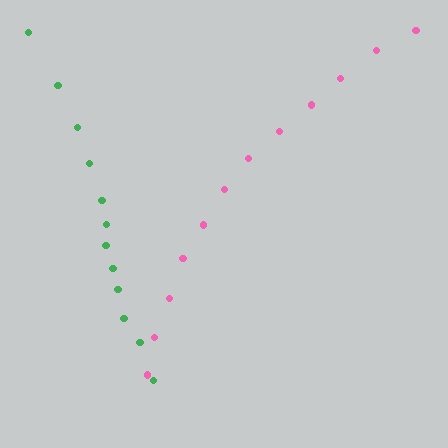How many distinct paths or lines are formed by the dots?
There are 2 distinct paths.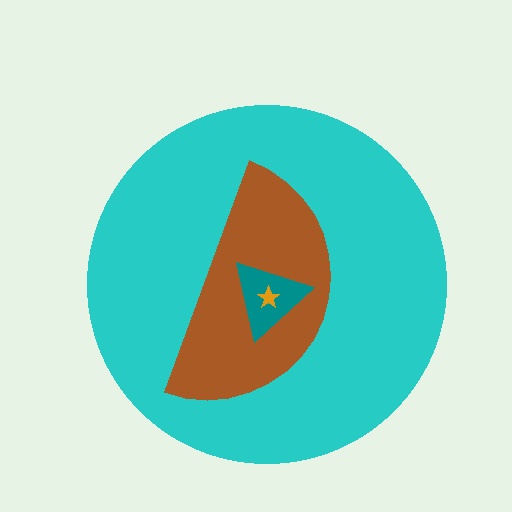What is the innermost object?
The orange star.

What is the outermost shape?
The cyan circle.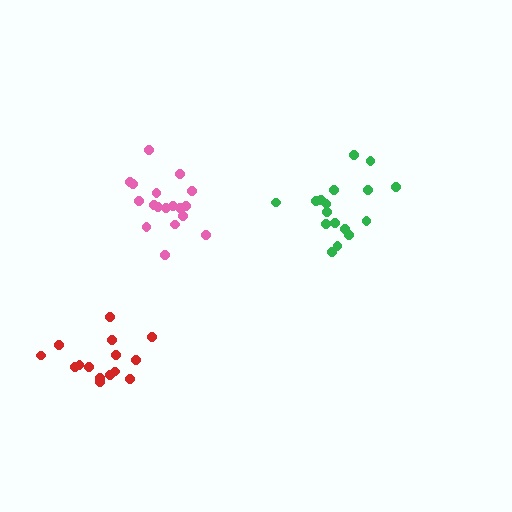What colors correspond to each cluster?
The clusters are colored: green, pink, red.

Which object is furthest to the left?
The red cluster is leftmost.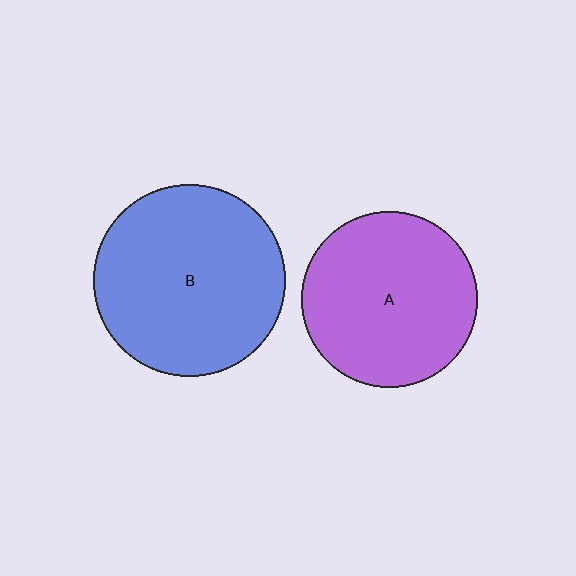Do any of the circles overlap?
No, none of the circles overlap.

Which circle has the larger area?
Circle B (blue).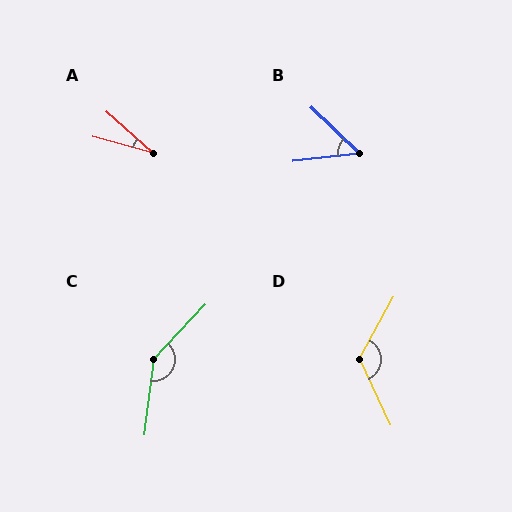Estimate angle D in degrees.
Approximately 126 degrees.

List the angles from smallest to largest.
A (26°), B (50°), D (126°), C (144°).